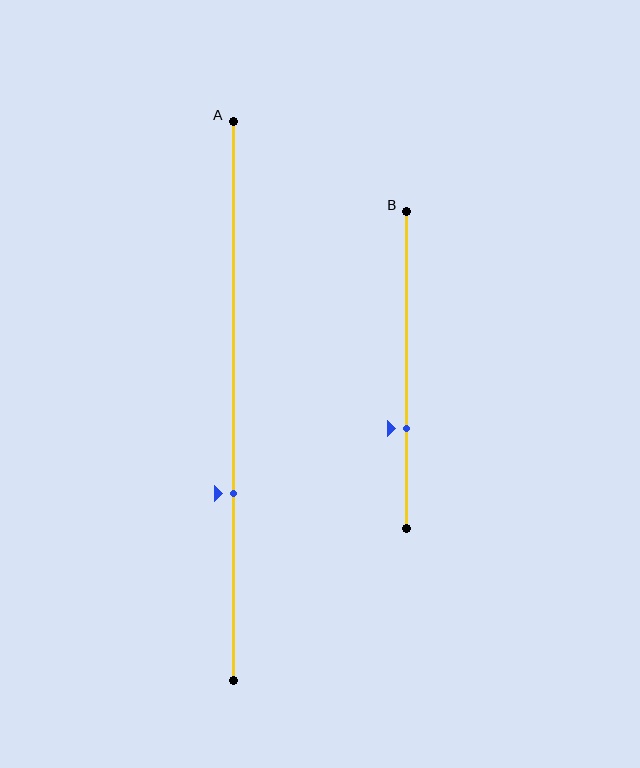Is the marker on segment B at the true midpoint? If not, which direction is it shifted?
No, the marker on segment B is shifted downward by about 18% of the segment length.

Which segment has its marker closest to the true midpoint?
Segment A has its marker closest to the true midpoint.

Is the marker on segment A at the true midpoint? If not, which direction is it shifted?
No, the marker on segment A is shifted downward by about 17% of the segment length.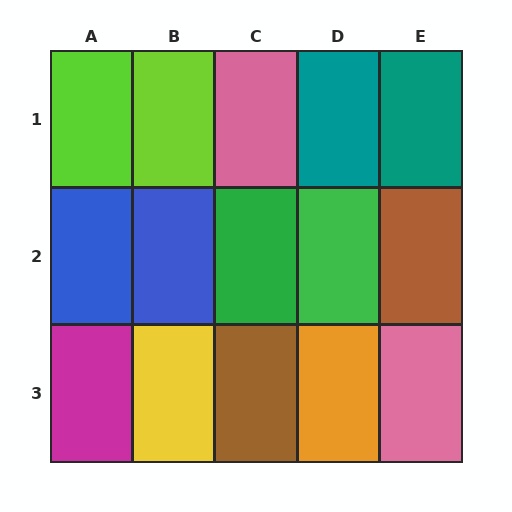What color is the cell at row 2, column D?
Green.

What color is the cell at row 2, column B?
Blue.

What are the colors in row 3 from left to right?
Magenta, yellow, brown, orange, pink.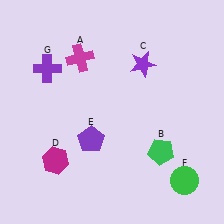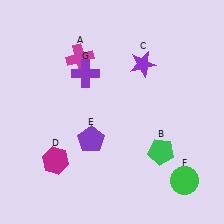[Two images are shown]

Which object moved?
The purple cross (G) moved right.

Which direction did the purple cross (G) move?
The purple cross (G) moved right.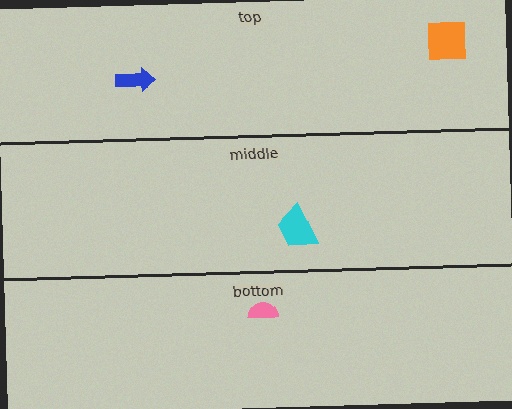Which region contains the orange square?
The top region.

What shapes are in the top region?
The blue arrow, the orange square.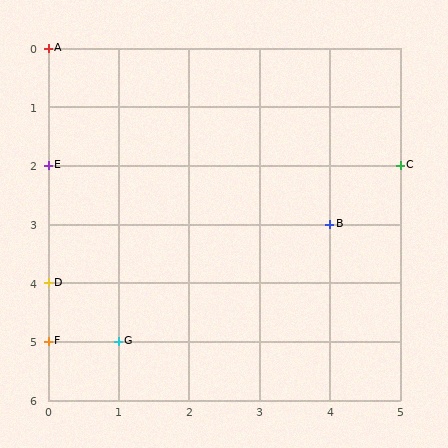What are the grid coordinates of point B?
Point B is at grid coordinates (4, 3).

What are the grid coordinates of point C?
Point C is at grid coordinates (5, 2).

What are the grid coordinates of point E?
Point E is at grid coordinates (0, 2).